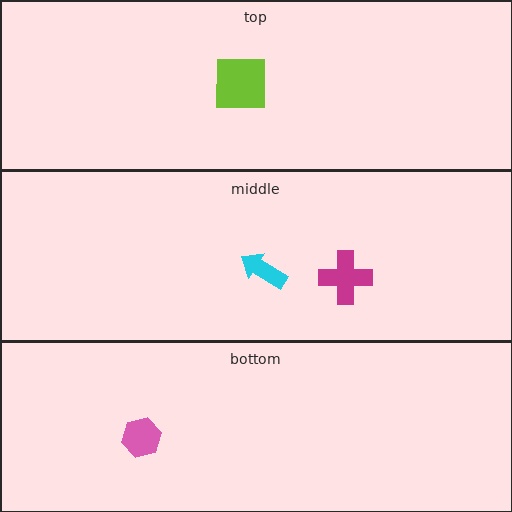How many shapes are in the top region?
1.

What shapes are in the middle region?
The cyan arrow, the magenta cross.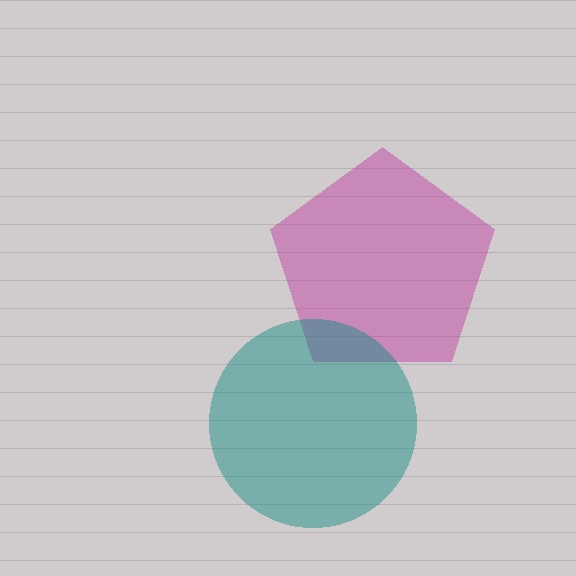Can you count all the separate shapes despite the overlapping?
Yes, there are 2 separate shapes.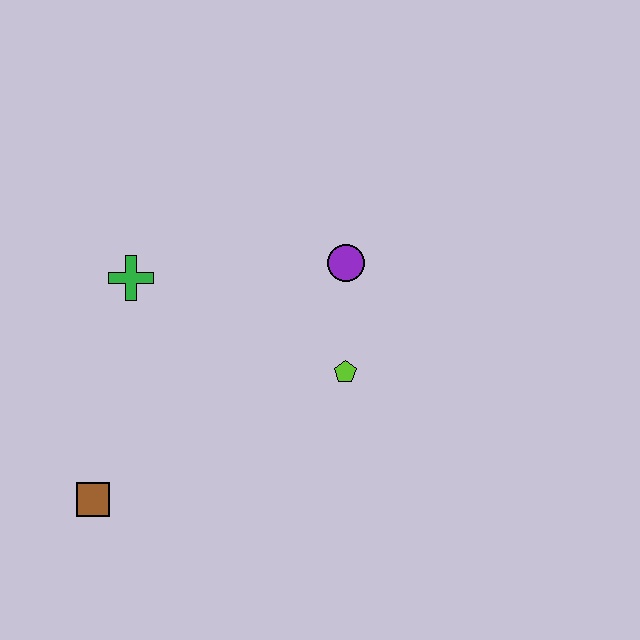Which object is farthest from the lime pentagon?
The brown square is farthest from the lime pentagon.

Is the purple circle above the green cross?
Yes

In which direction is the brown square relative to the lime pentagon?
The brown square is to the left of the lime pentagon.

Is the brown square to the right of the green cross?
No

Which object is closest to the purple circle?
The lime pentagon is closest to the purple circle.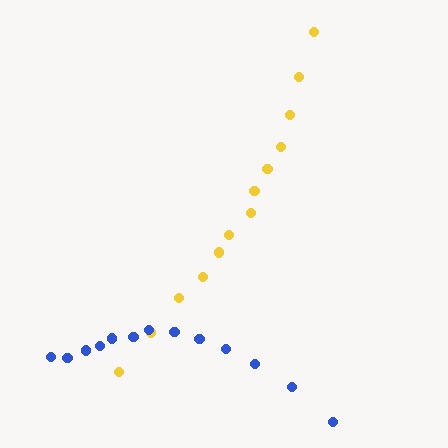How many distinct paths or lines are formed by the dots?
There are 2 distinct paths.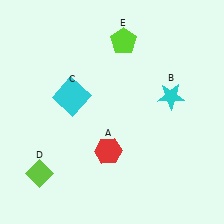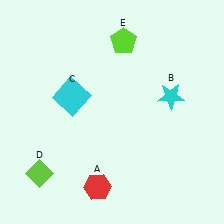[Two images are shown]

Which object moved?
The red hexagon (A) moved down.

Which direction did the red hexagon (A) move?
The red hexagon (A) moved down.